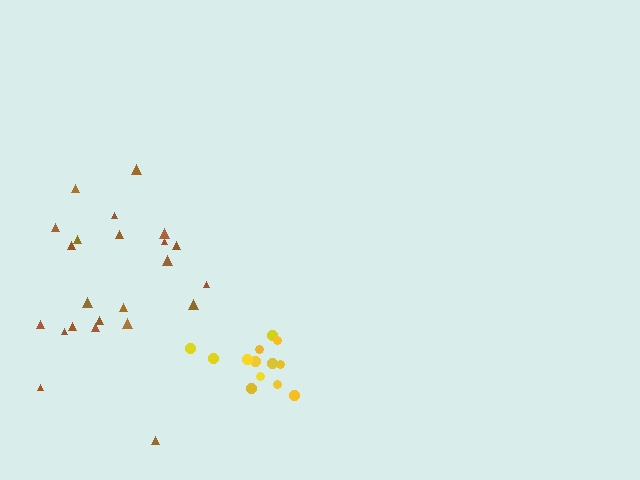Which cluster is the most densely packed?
Yellow.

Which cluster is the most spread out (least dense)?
Brown.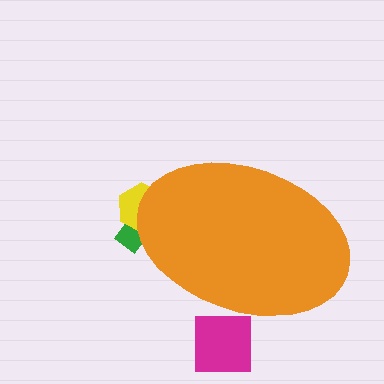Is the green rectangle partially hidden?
Yes, the green rectangle is partially hidden behind the orange ellipse.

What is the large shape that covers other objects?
An orange ellipse.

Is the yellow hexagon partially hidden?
Yes, the yellow hexagon is partially hidden behind the orange ellipse.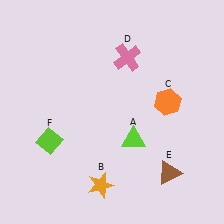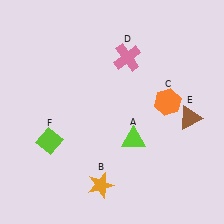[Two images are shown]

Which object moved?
The brown triangle (E) moved up.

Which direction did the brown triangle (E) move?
The brown triangle (E) moved up.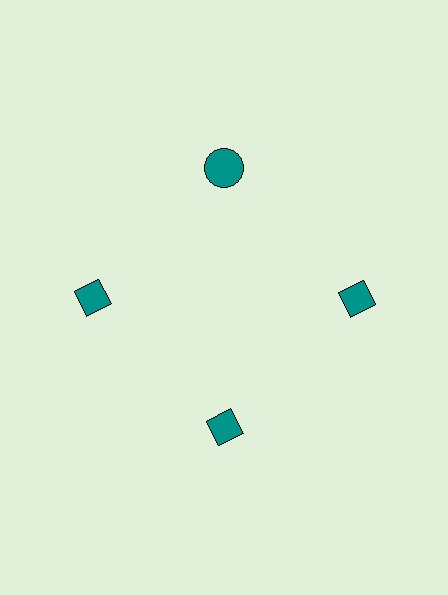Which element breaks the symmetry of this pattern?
The teal circle at roughly the 12 o'clock position breaks the symmetry. All other shapes are teal diamonds.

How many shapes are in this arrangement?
There are 4 shapes arranged in a ring pattern.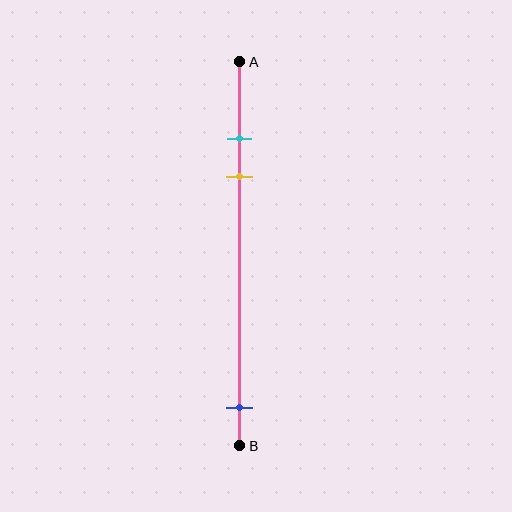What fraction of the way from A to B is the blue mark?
The blue mark is approximately 90% (0.9) of the way from A to B.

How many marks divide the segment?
There are 3 marks dividing the segment.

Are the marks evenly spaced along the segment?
No, the marks are not evenly spaced.